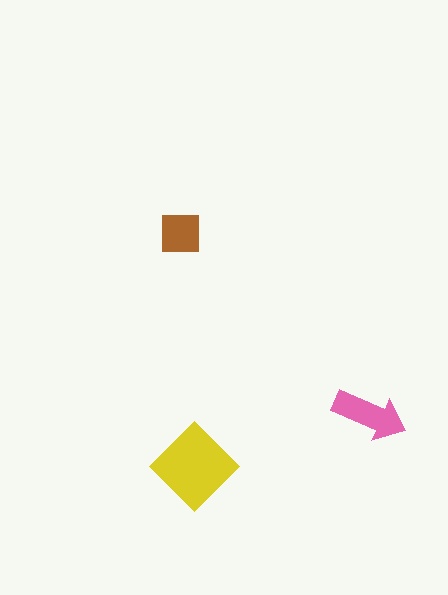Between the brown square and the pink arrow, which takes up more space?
The pink arrow.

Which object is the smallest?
The brown square.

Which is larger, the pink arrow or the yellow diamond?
The yellow diamond.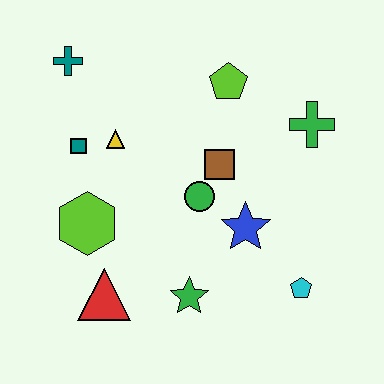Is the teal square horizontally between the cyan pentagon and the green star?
No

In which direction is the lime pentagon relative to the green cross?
The lime pentagon is to the left of the green cross.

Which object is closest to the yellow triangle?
The teal square is closest to the yellow triangle.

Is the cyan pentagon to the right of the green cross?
No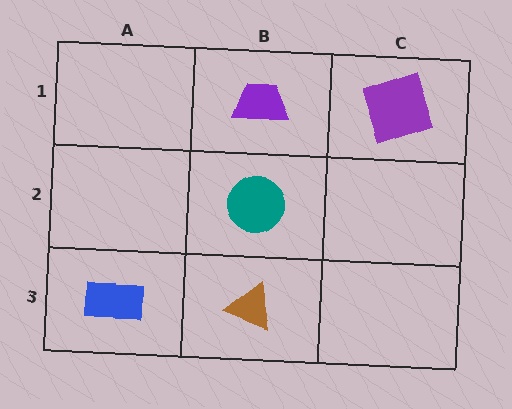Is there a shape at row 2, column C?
No, that cell is empty.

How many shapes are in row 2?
1 shape.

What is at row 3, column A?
A blue rectangle.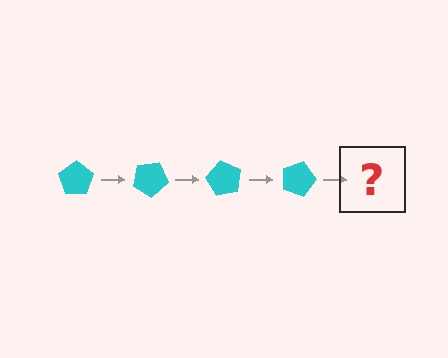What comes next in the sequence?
The next element should be a cyan pentagon rotated 120 degrees.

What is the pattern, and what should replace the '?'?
The pattern is that the pentagon rotates 30 degrees each step. The '?' should be a cyan pentagon rotated 120 degrees.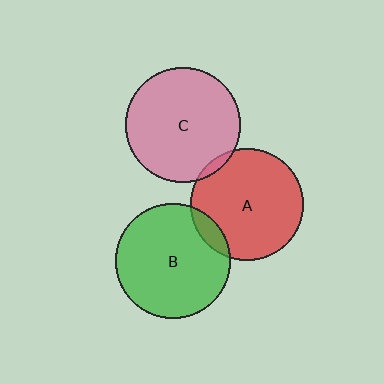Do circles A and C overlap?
Yes.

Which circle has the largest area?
Circle B (green).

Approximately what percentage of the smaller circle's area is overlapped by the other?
Approximately 5%.